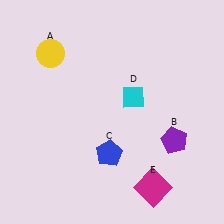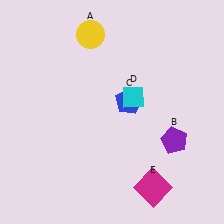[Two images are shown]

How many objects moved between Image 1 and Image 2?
2 objects moved between the two images.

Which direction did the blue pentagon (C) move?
The blue pentagon (C) moved up.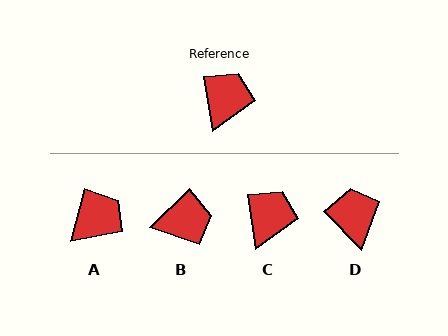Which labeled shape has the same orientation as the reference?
C.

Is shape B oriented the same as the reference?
No, it is off by about 54 degrees.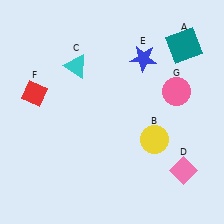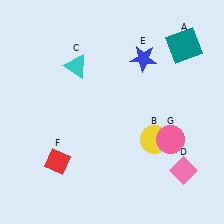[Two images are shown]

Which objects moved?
The objects that moved are: the red diamond (F), the pink circle (G).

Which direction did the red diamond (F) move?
The red diamond (F) moved down.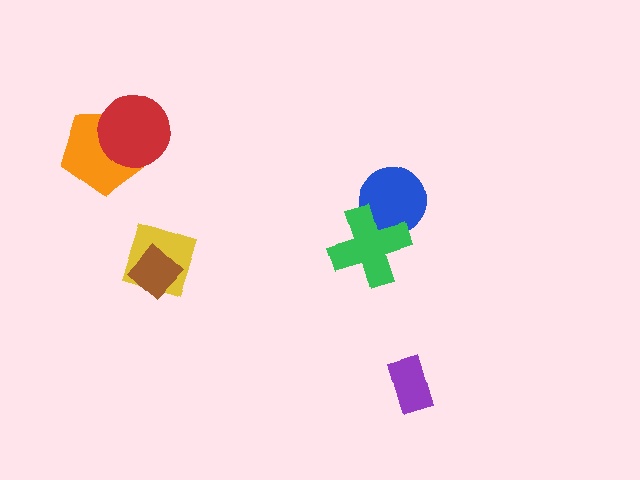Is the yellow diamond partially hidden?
Yes, it is partially covered by another shape.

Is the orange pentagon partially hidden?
Yes, it is partially covered by another shape.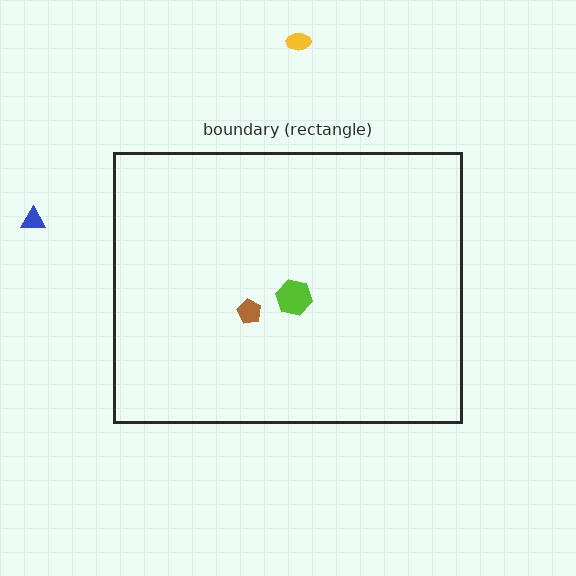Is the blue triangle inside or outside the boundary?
Outside.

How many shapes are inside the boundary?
2 inside, 2 outside.